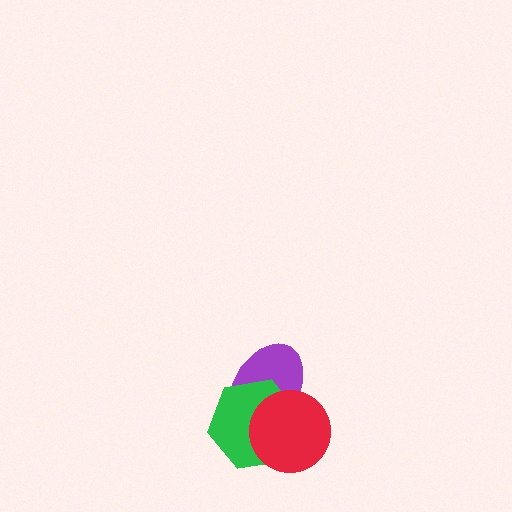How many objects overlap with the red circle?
2 objects overlap with the red circle.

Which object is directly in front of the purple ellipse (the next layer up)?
The green hexagon is directly in front of the purple ellipse.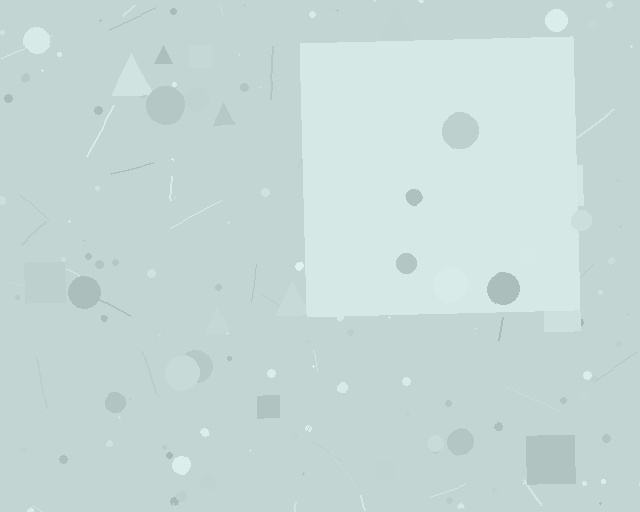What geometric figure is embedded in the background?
A square is embedded in the background.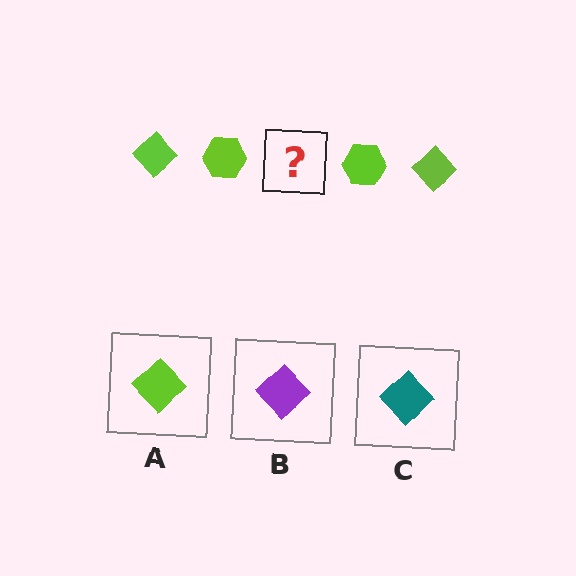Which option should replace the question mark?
Option A.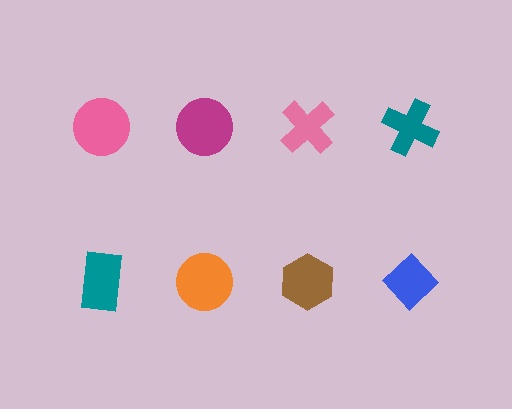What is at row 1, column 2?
A magenta circle.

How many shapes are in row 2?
4 shapes.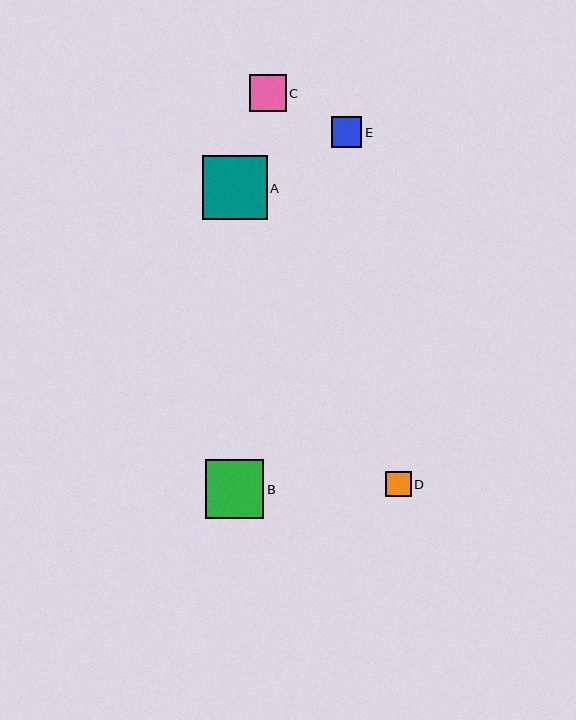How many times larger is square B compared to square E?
Square B is approximately 1.9 times the size of square E.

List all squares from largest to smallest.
From largest to smallest: A, B, C, E, D.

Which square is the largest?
Square A is the largest with a size of approximately 65 pixels.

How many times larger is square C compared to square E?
Square C is approximately 1.2 times the size of square E.